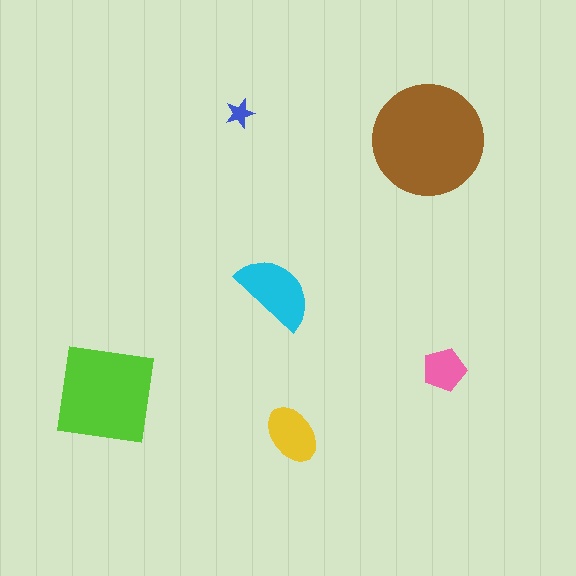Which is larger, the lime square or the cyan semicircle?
The lime square.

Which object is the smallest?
The blue star.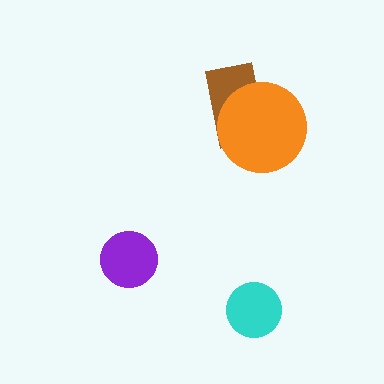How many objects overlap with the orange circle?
1 object overlaps with the orange circle.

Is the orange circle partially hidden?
No, no other shape covers it.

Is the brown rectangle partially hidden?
Yes, it is partially covered by another shape.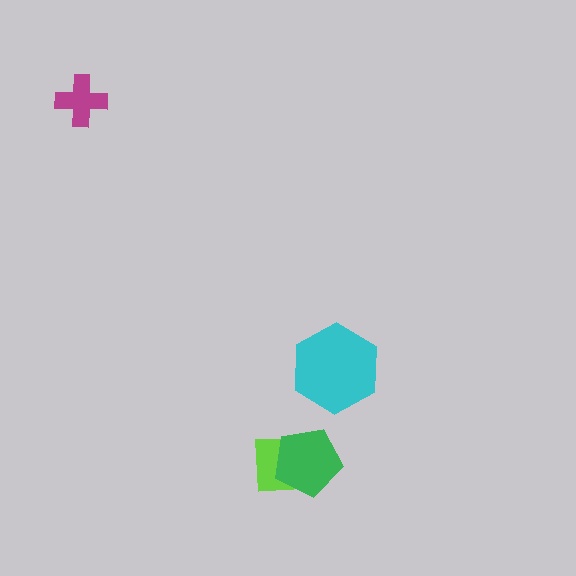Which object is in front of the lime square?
The green pentagon is in front of the lime square.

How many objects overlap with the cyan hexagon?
0 objects overlap with the cyan hexagon.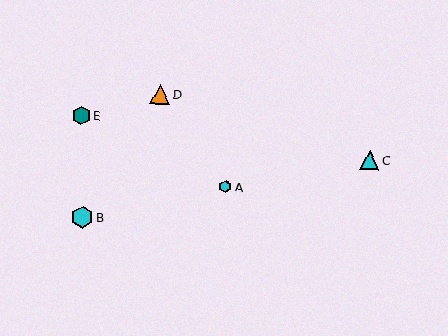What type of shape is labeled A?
Shape A is a cyan hexagon.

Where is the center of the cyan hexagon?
The center of the cyan hexagon is at (82, 217).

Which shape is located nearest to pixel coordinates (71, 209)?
The cyan hexagon (labeled B) at (82, 217) is nearest to that location.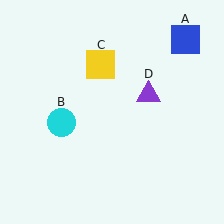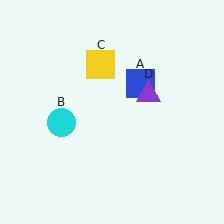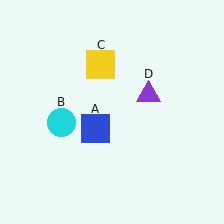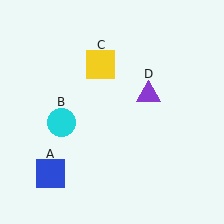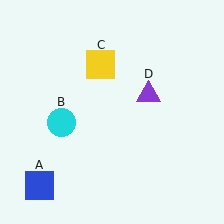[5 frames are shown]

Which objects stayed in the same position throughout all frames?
Cyan circle (object B) and yellow square (object C) and purple triangle (object D) remained stationary.